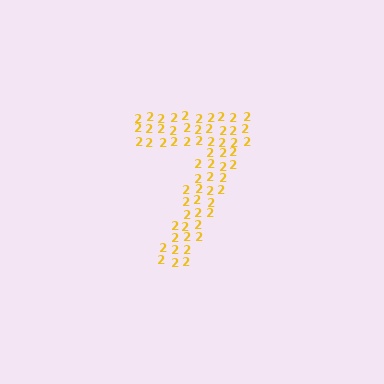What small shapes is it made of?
It is made of small digit 2's.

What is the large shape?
The large shape is the digit 7.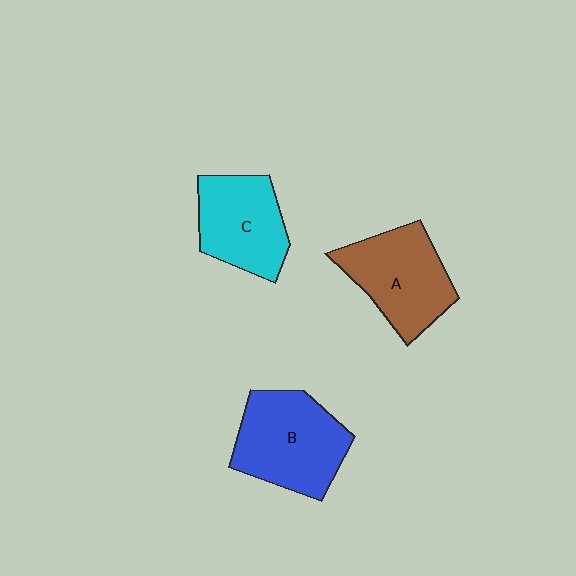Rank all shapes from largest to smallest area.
From largest to smallest: B (blue), A (brown), C (cyan).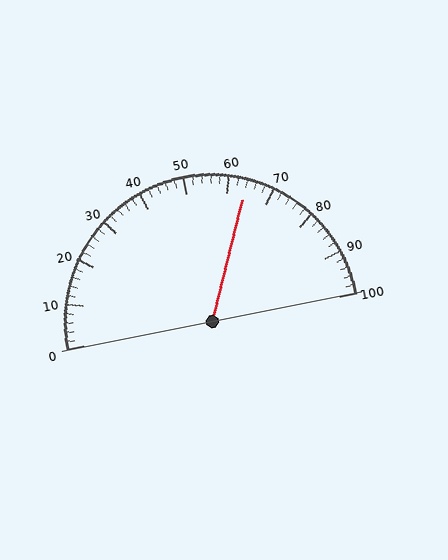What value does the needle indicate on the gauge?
The needle indicates approximately 64.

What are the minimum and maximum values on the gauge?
The gauge ranges from 0 to 100.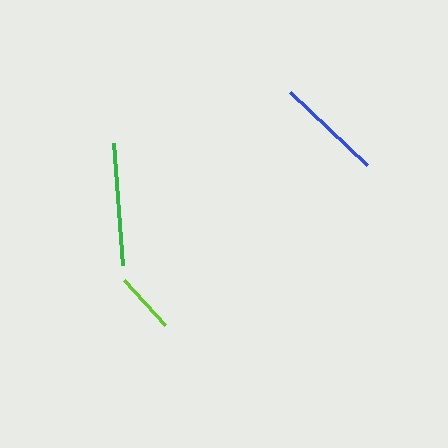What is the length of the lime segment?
The lime segment is approximately 61 pixels long.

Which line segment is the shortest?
The lime line is the shortest at approximately 61 pixels.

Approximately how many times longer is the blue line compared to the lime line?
The blue line is approximately 1.7 times the length of the lime line.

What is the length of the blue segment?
The blue segment is approximately 106 pixels long.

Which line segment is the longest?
The green line is the longest at approximately 123 pixels.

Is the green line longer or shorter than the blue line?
The green line is longer than the blue line.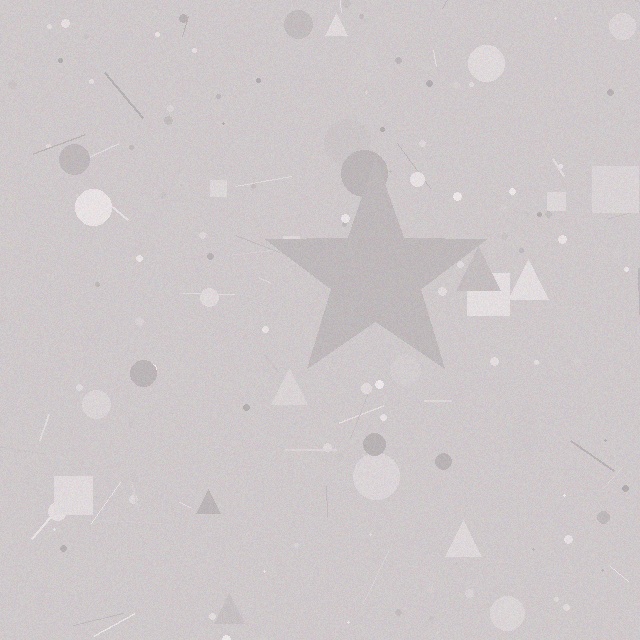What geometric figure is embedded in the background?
A star is embedded in the background.